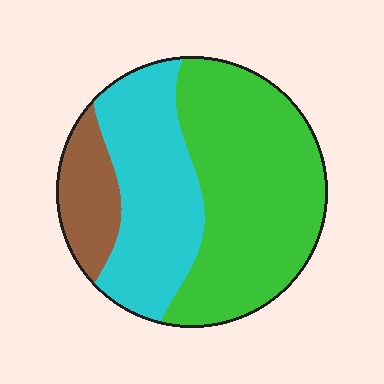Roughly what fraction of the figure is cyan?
Cyan covers roughly 35% of the figure.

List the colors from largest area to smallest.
From largest to smallest: green, cyan, brown.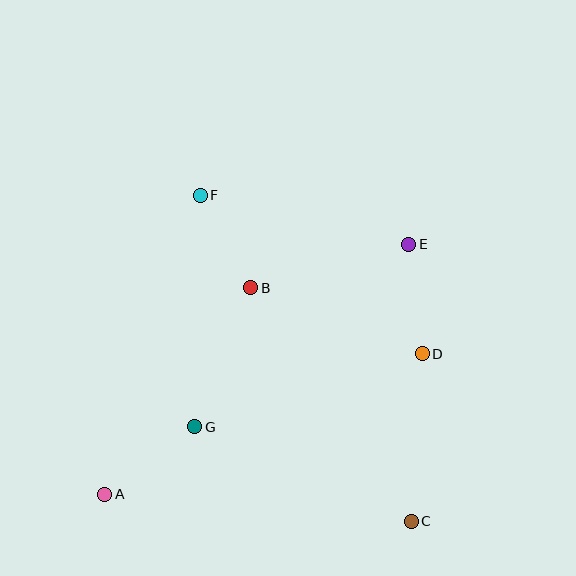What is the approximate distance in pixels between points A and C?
The distance between A and C is approximately 307 pixels.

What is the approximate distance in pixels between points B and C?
The distance between B and C is approximately 283 pixels.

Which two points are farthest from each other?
Points A and E are farthest from each other.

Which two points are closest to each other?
Points B and F are closest to each other.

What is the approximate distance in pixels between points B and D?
The distance between B and D is approximately 184 pixels.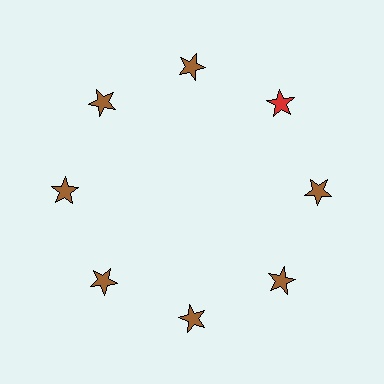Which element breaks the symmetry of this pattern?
The red star at roughly the 2 o'clock position breaks the symmetry. All other shapes are brown stars.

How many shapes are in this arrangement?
There are 8 shapes arranged in a ring pattern.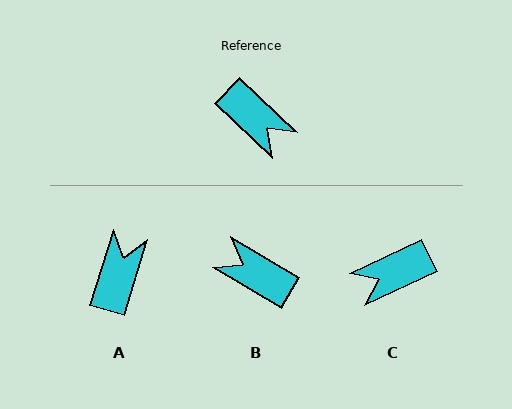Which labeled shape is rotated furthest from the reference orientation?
B, about 168 degrees away.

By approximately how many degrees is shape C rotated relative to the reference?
Approximately 111 degrees clockwise.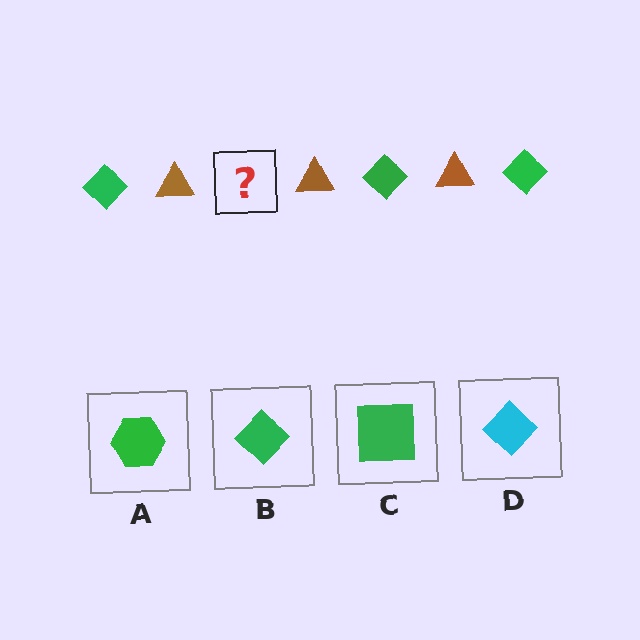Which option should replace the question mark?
Option B.